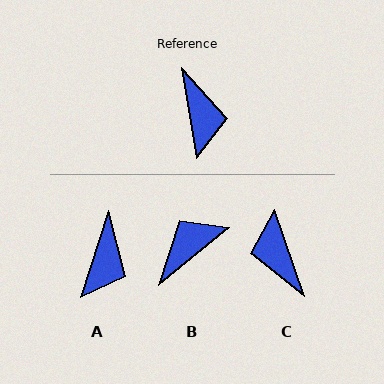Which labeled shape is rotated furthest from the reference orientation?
C, about 170 degrees away.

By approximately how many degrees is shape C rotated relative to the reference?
Approximately 170 degrees clockwise.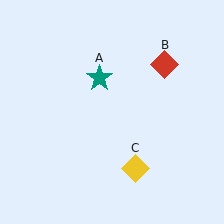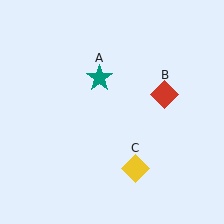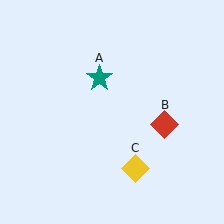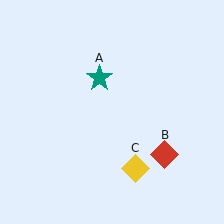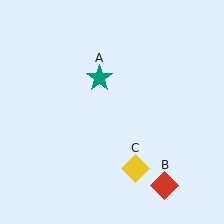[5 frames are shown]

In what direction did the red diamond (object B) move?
The red diamond (object B) moved down.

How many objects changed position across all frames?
1 object changed position: red diamond (object B).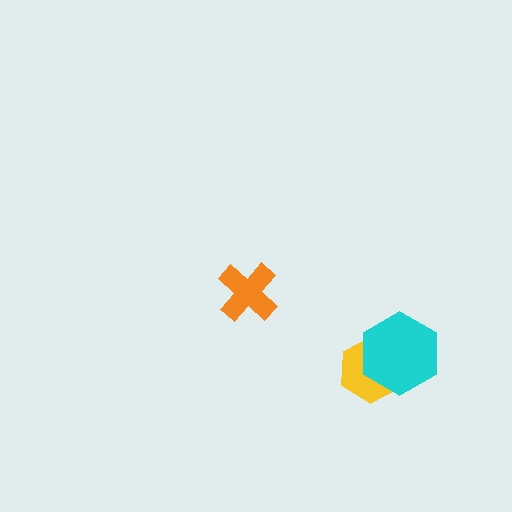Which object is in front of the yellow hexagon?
The cyan hexagon is in front of the yellow hexagon.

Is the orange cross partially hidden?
No, no other shape covers it.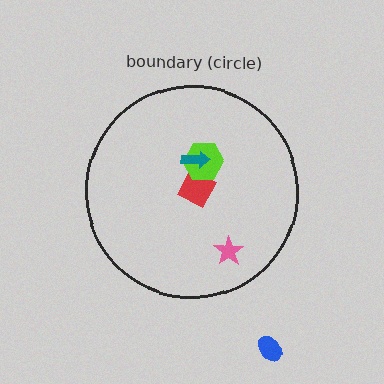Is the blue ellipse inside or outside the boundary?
Outside.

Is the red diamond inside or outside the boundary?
Inside.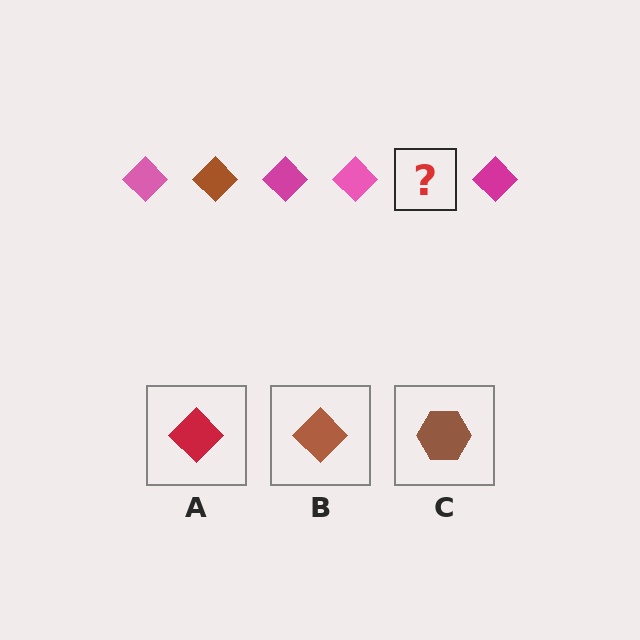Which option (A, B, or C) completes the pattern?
B.